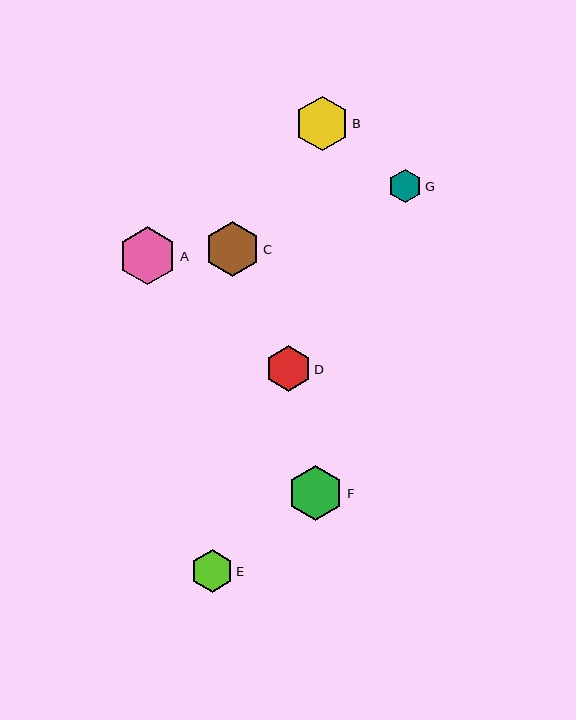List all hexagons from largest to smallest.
From largest to smallest: A, F, C, B, D, E, G.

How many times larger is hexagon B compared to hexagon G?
Hexagon B is approximately 1.6 times the size of hexagon G.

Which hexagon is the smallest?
Hexagon G is the smallest with a size of approximately 33 pixels.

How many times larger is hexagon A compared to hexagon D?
Hexagon A is approximately 1.3 times the size of hexagon D.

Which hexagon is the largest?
Hexagon A is the largest with a size of approximately 58 pixels.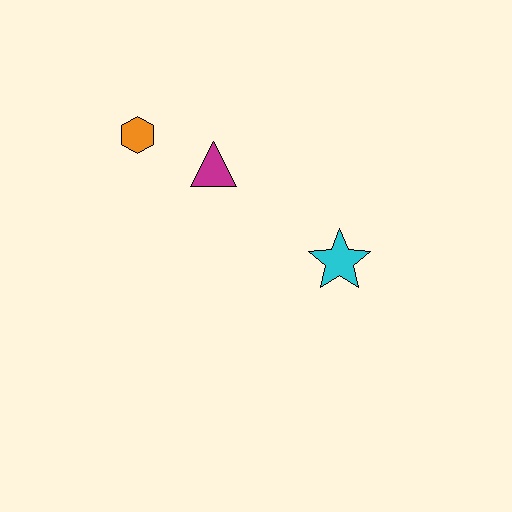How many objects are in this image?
There are 3 objects.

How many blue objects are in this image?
There are no blue objects.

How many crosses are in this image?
There are no crosses.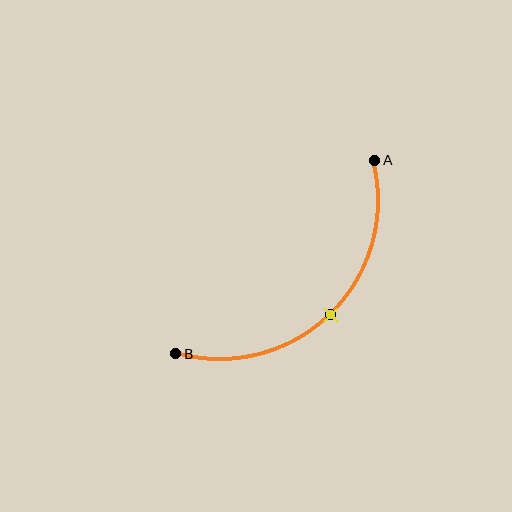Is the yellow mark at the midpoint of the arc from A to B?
Yes. The yellow mark lies on the arc at equal arc-length from both A and B — it is the arc midpoint.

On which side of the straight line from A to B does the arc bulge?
The arc bulges below and to the right of the straight line connecting A and B.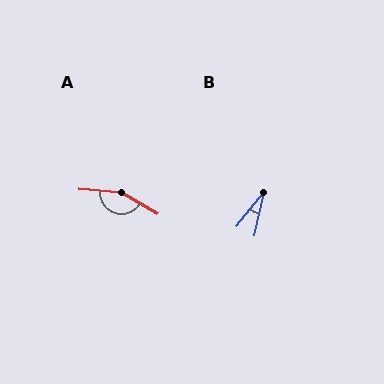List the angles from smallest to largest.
B (26°), A (155°).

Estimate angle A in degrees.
Approximately 155 degrees.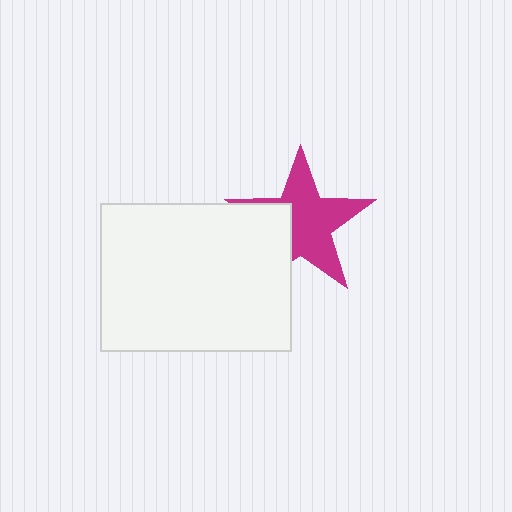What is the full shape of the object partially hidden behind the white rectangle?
The partially hidden object is a magenta star.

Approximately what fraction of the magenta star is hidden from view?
Roughly 31% of the magenta star is hidden behind the white rectangle.